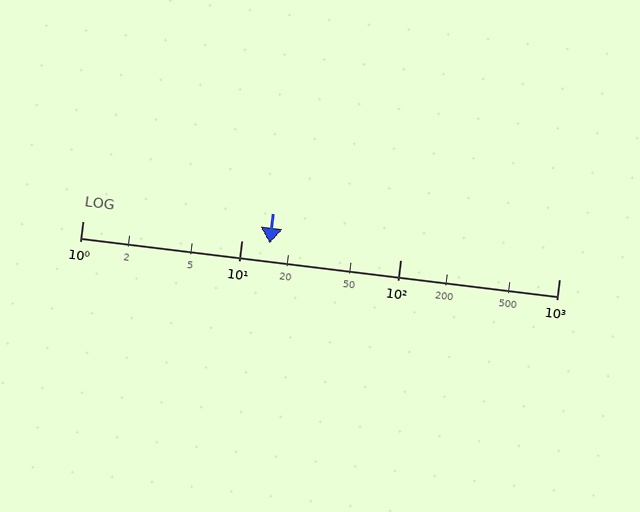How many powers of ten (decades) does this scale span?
The scale spans 3 decades, from 1 to 1000.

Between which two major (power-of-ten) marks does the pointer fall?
The pointer is between 10 and 100.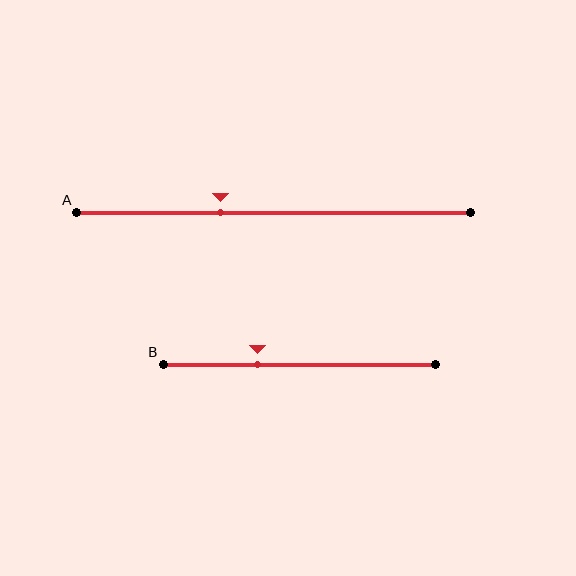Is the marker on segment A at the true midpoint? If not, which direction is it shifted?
No, the marker on segment A is shifted to the left by about 13% of the segment length.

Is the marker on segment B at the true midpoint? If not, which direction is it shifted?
No, the marker on segment B is shifted to the left by about 15% of the segment length.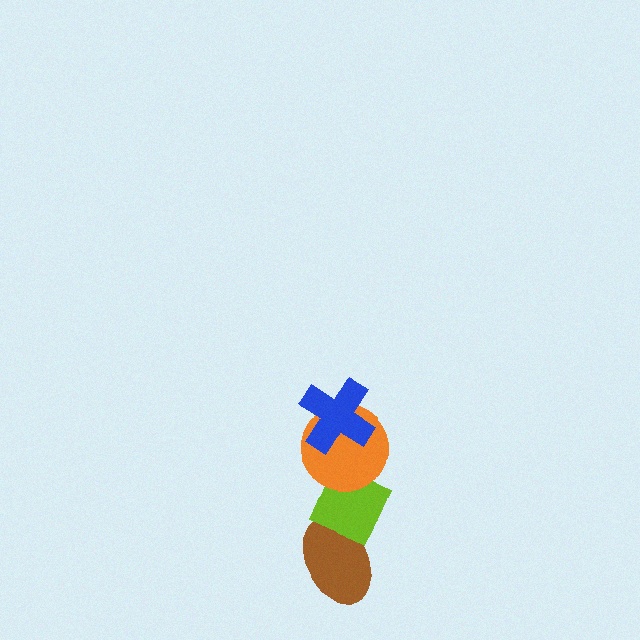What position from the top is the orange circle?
The orange circle is 2nd from the top.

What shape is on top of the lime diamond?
The orange circle is on top of the lime diamond.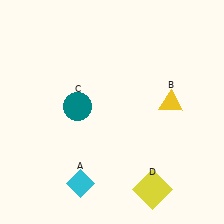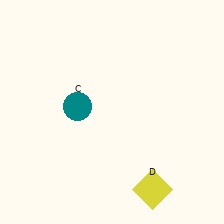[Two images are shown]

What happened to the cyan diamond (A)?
The cyan diamond (A) was removed in Image 2. It was in the bottom-left area of Image 1.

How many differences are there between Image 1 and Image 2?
There are 2 differences between the two images.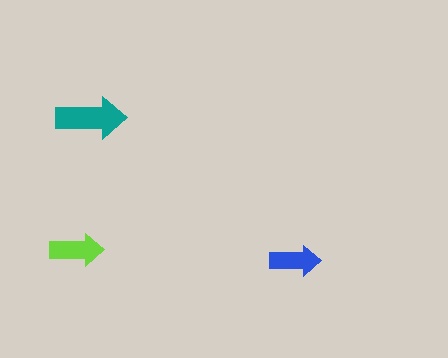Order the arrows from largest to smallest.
the teal one, the lime one, the blue one.